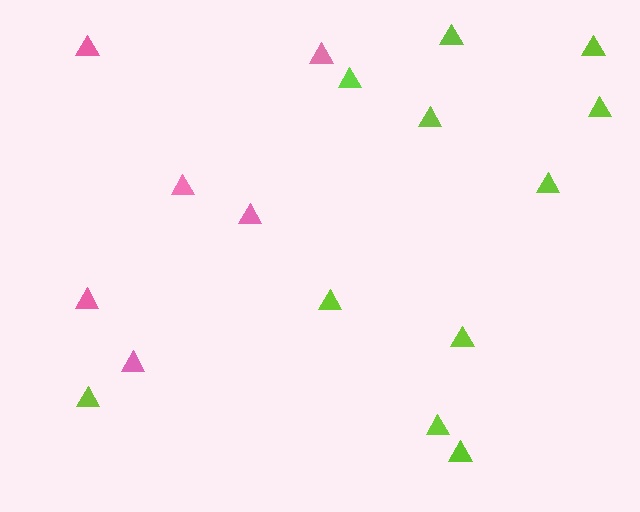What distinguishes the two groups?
There are 2 groups: one group of lime triangles (11) and one group of pink triangles (6).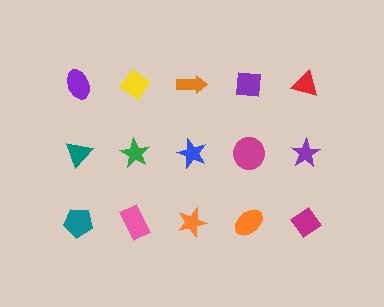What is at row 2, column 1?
A teal triangle.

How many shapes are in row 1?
5 shapes.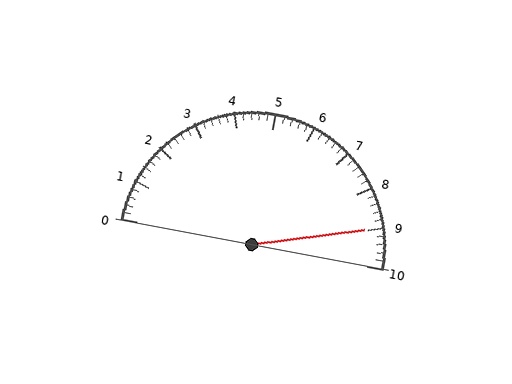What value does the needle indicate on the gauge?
The needle indicates approximately 9.0.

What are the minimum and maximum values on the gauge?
The gauge ranges from 0 to 10.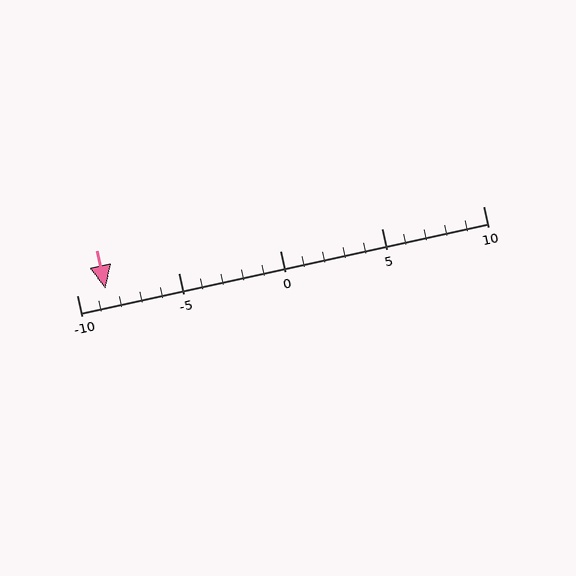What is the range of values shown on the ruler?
The ruler shows values from -10 to 10.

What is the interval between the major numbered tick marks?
The major tick marks are spaced 5 units apart.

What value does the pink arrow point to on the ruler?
The pink arrow points to approximately -9.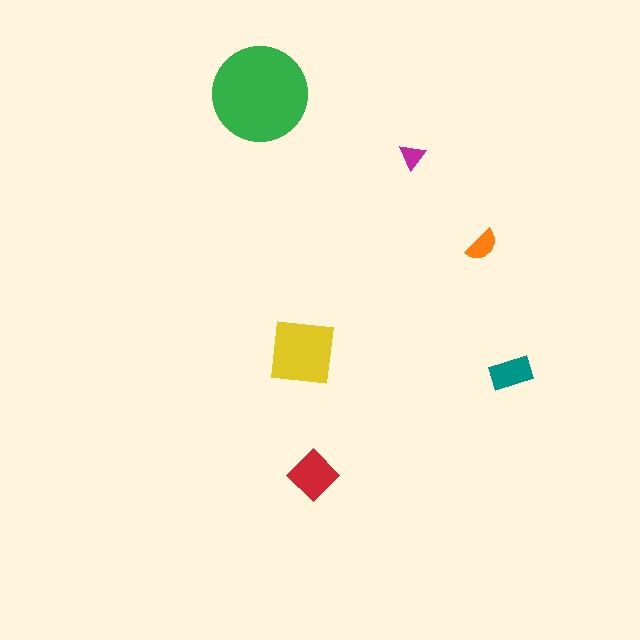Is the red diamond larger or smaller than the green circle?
Smaller.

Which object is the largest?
The green circle.